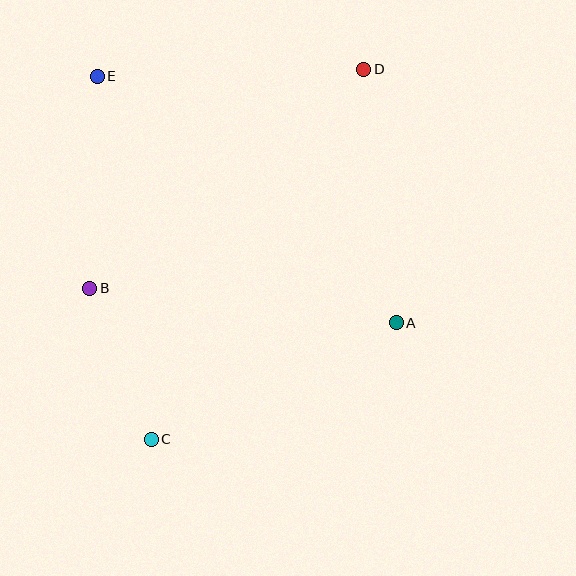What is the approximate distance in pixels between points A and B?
The distance between A and B is approximately 309 pixels.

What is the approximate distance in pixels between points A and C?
The distance between A and C is approximately 272 pixels.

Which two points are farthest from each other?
Points C and D are farthest from each other.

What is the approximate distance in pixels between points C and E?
The distance between C and E is approximately 367 pixels.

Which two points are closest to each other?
Points B and C are closest to each other.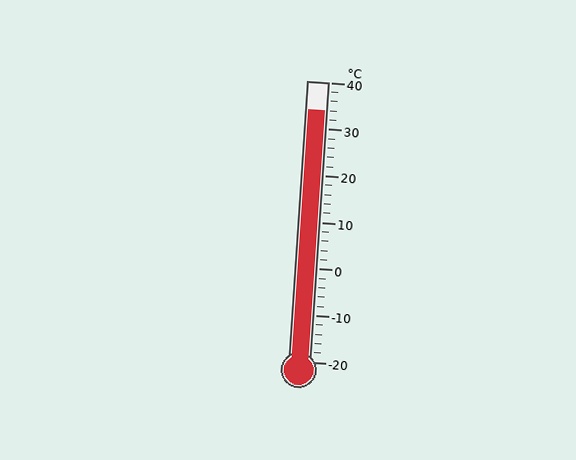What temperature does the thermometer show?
The thermometer shows approximately 34°C.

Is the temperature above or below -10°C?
The temperature is above -10°C.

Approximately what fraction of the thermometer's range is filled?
The thermometer is filled to approximately 90% of its range.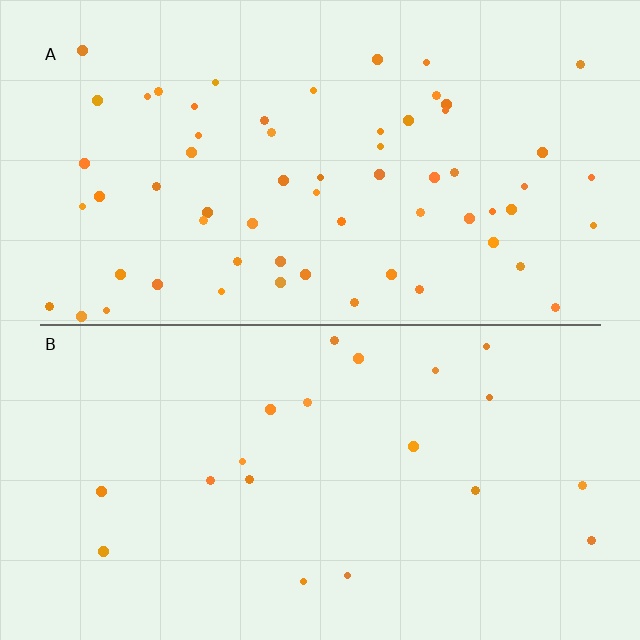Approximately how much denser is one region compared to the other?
Approximately 3.1× — region A over region B.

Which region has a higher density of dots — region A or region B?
A (the top).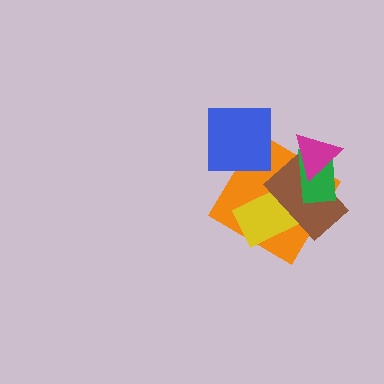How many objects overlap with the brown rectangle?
4 objects overlap with the brown rectangle.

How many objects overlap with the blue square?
1 object overlaps with the blue square.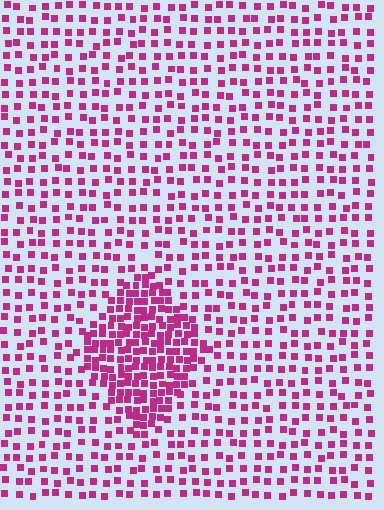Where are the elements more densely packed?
The elements are more densely packed inside the diamond boundary.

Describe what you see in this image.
The image contains small magenta elements arranged at two different densities. A diamond-shaped region is visible where the elements are more densely packed than the surrounding area.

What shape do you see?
I see a diamond.